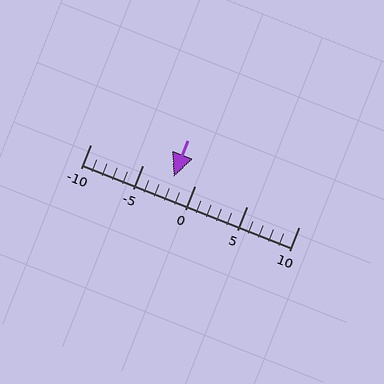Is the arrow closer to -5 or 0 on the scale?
The arrow is closer to 0.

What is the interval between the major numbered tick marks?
The major tick marks are spaced 5 units apart.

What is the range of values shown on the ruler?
The ruler shows values from -10 to 10.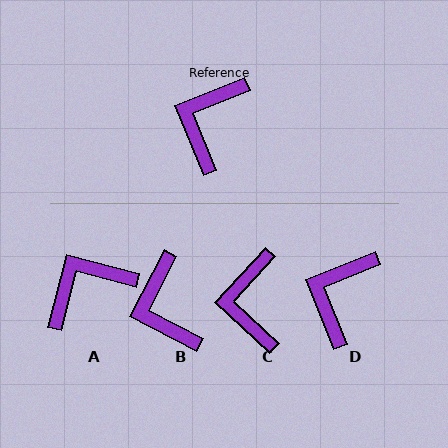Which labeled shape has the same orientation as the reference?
D.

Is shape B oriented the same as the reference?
No, it is off by about 41 degrees.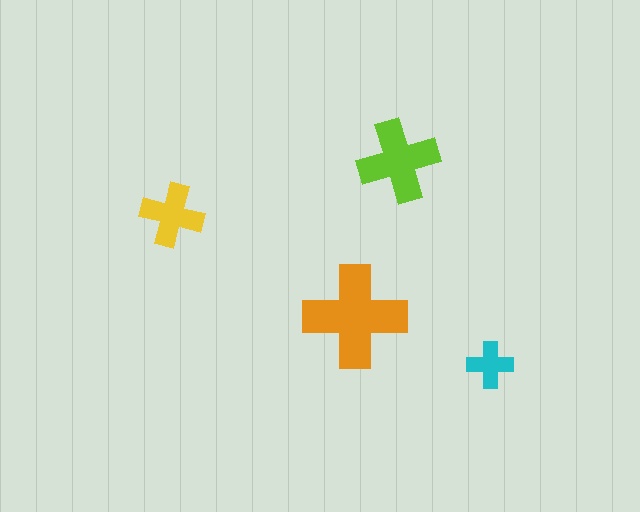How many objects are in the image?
There are 4 objects in the image.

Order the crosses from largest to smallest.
the orange one, the lime one, the yellow one, the cyan one.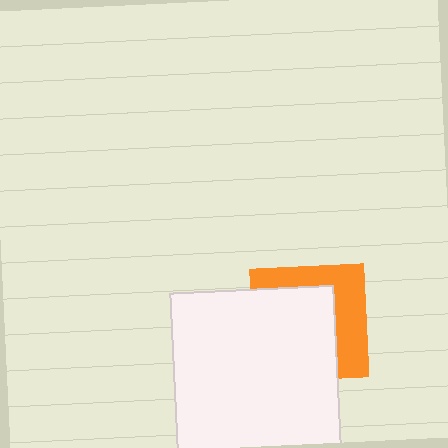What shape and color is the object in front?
The object in front is a white square.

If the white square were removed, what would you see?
You would see the complete orange square.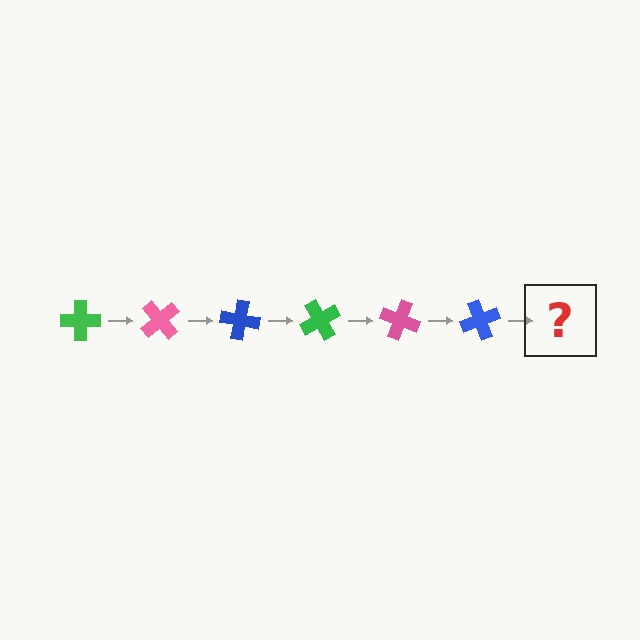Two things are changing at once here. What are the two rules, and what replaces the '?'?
The two rules are that it rotates 50 degrees each step and the color cycles through green, pink, and blue. The '?' should be a green cross, rotated 300 degrees from the start.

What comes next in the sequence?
The next element should be a green cross, rotated 300 degrees from the start.